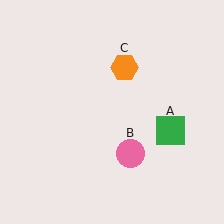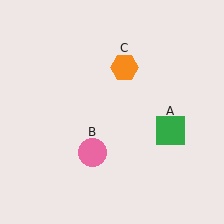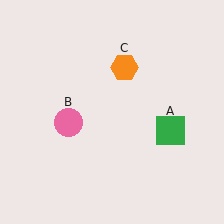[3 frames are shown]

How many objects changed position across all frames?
1 object changed position: pink circle (object B).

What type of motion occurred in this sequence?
The pink circle (object B) rotated clockwise around the center of the scene.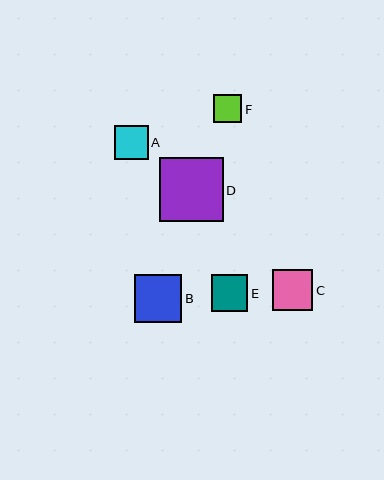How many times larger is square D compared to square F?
Square D is approximately 2.2 times the size of square F.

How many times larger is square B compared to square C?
Square B is approximately 1.2 times the size of square C.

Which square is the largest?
Square D is the largest with a size of approximately 64 pixels.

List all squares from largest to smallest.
From largest to smallest: D, B, C, E, A, F.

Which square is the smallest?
Square F is the smallest with a size of approximately 28 pixels.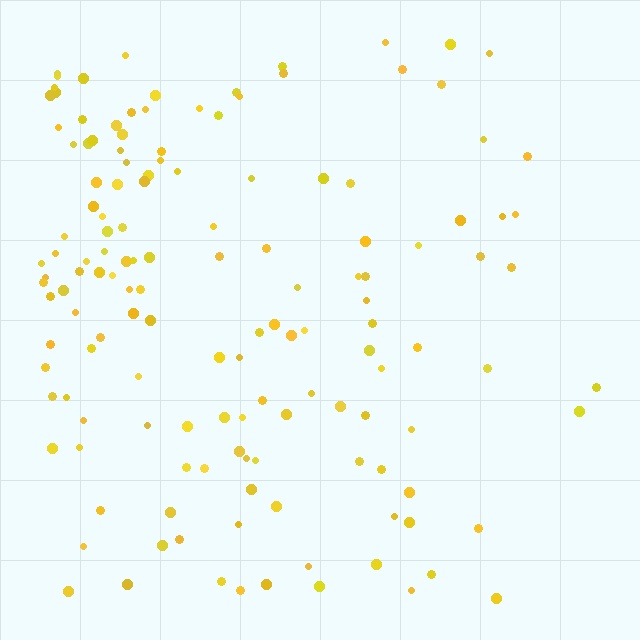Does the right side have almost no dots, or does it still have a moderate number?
Still a moderate number, just noticeably fewer than the left.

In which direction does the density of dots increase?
From right to left, with the left side densest.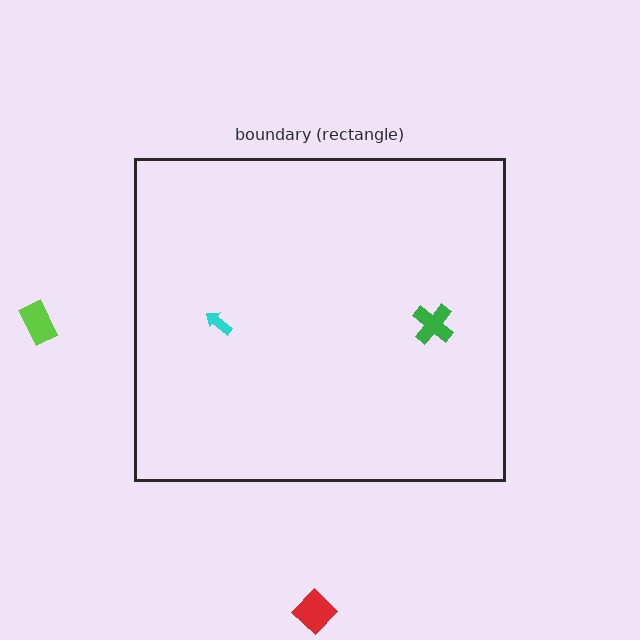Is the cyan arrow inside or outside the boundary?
Inside.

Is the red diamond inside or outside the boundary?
Outside.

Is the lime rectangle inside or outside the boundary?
Outside.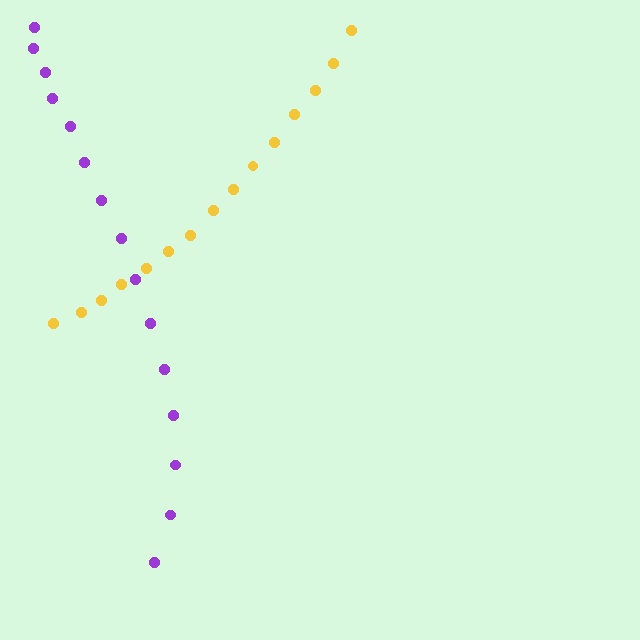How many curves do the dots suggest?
There are 2 distinct paths.